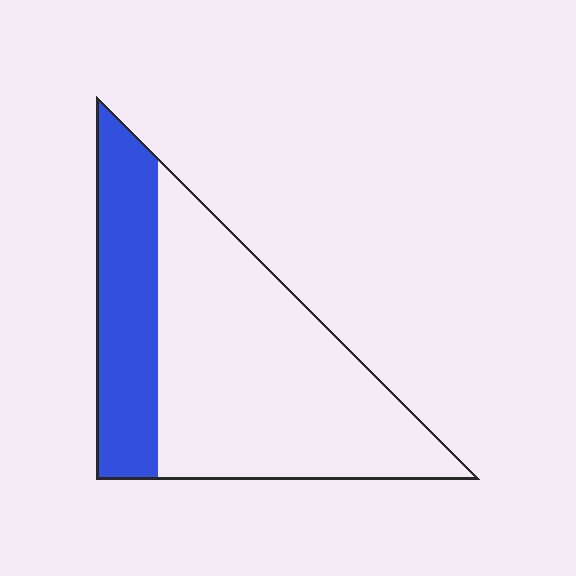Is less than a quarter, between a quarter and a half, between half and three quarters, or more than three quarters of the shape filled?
Between a quarter and a half.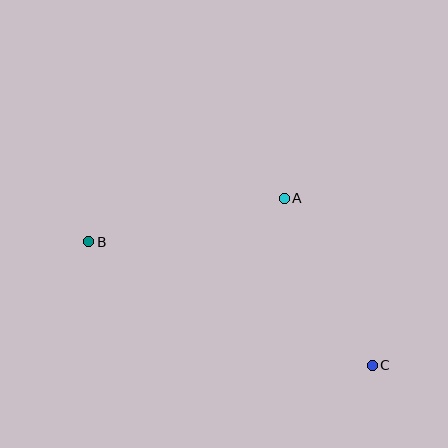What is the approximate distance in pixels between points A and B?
The distance between A and B is approximately 200 pixels.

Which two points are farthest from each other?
Points B and C are farthest from each other.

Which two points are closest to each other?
Points A and C are closest to each other.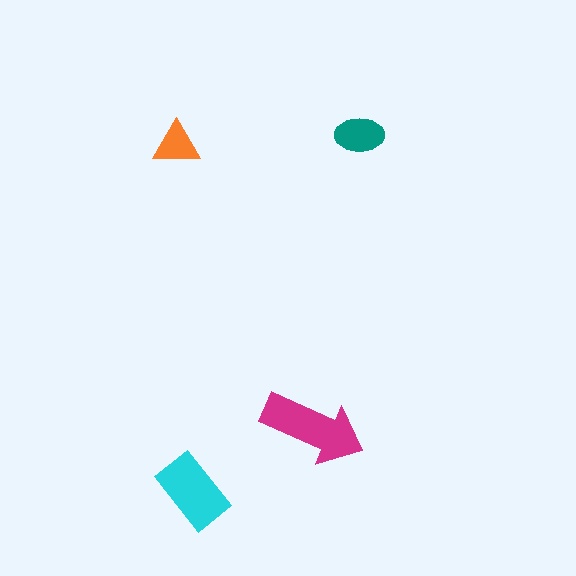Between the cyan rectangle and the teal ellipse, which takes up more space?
The cyan rectangle.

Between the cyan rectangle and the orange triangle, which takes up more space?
The cyan rectangle.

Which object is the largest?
The magenta arrow.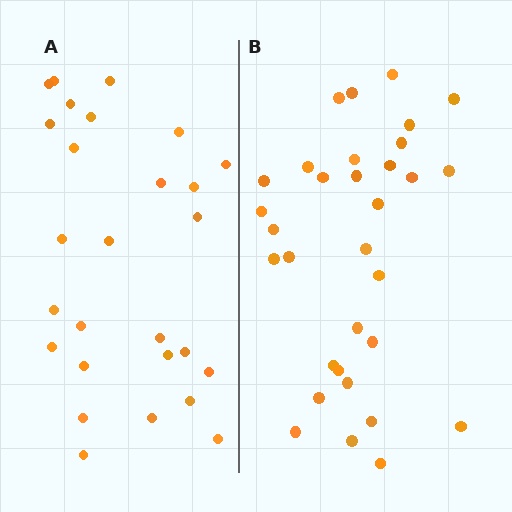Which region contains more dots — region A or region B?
Region B (the right region) has more dots.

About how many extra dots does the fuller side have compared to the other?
Region B has about 5 more dots than region A.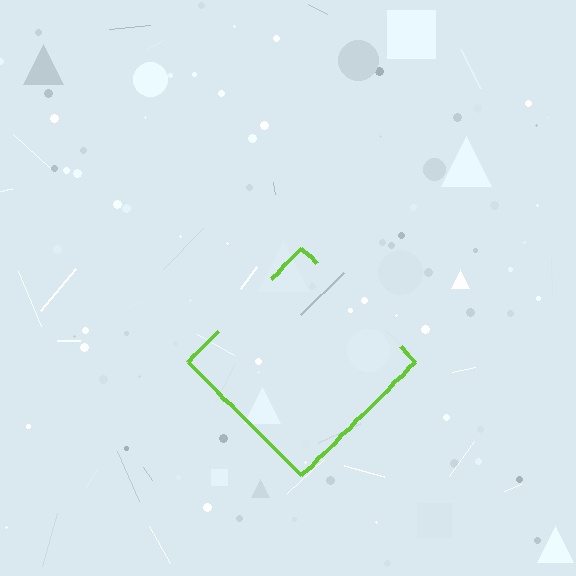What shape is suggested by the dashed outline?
The dashed outline suggests a diamond.